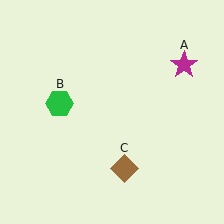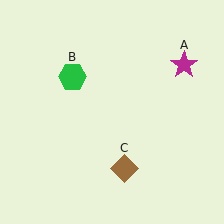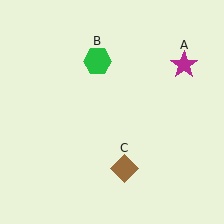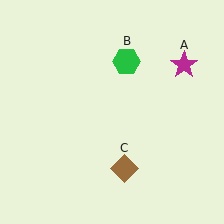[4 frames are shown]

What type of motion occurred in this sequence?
The green hexagon (object B) rotated clockwise around the center of the scene.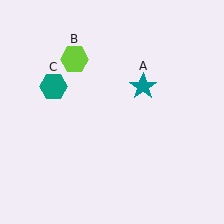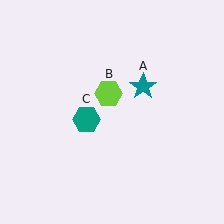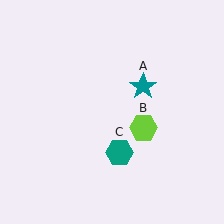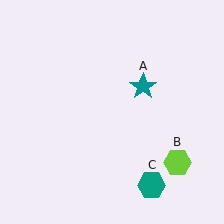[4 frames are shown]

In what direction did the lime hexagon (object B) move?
The lime hexagon (object B) moved down and to the right.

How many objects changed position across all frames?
2 objects changed position: lime hexagon (object B), teal hexagon (object C).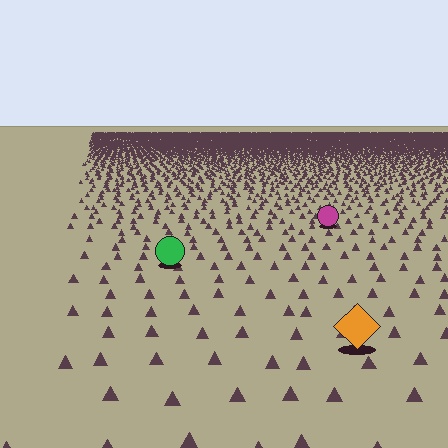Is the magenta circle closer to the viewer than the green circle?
No. The green circle is closer — you can tell from the texture gradient: the ground texture is coarser near it.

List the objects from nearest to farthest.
From nearest to farthest: the orange diamond, the green circle, the magenta circle.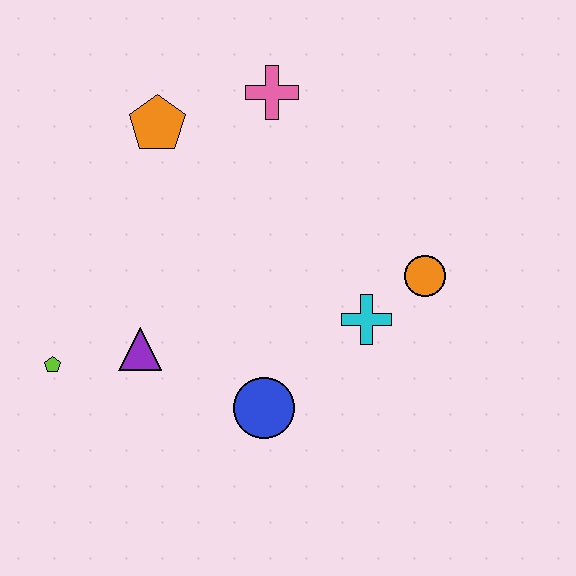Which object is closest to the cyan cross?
The orange circle is closest to the cyan cross.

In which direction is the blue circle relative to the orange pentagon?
The blue circle is below the orange pentagon.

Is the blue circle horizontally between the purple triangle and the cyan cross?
Yes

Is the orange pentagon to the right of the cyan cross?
No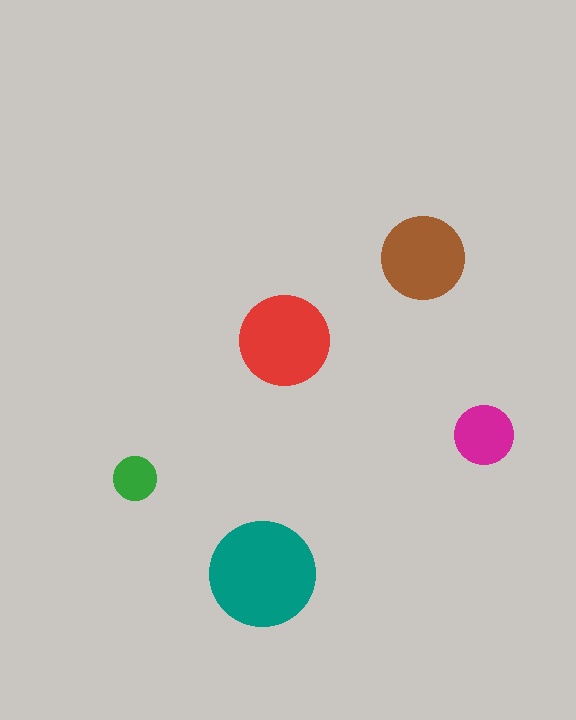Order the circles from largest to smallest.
the teal one, the red one, the brown one, the magenta one, the green one.